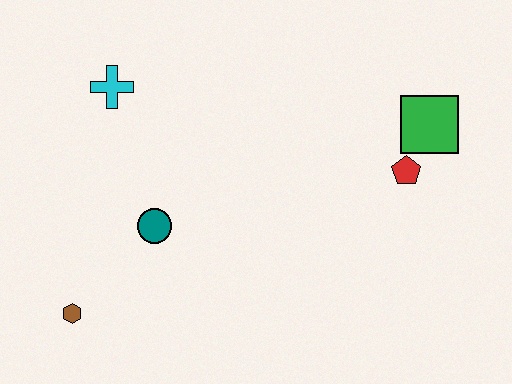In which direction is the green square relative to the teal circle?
The green square is to the right of the teal circle.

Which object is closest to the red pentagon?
The green square is closest to the red pentagon.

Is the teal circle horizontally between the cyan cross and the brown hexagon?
No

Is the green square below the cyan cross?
Yes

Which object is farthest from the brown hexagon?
The green square is farthest from the brown hexagon.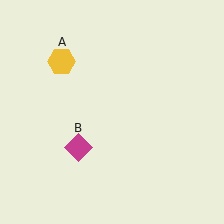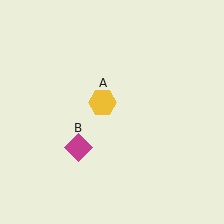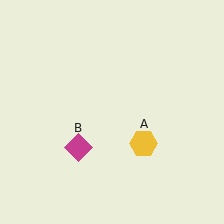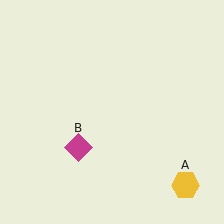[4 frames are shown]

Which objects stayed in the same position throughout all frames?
Magenta diamond (object B) remained stationary.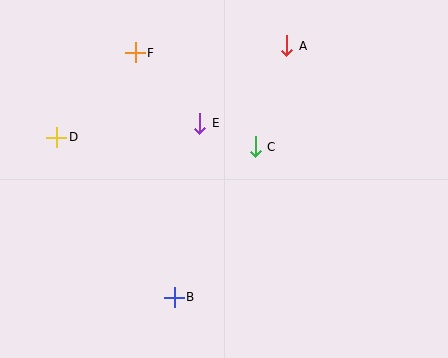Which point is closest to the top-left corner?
Point F is closest to the top-left corner.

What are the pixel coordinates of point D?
Point D is at (57, 137).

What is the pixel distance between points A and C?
The distance between A and C is 105 pixels.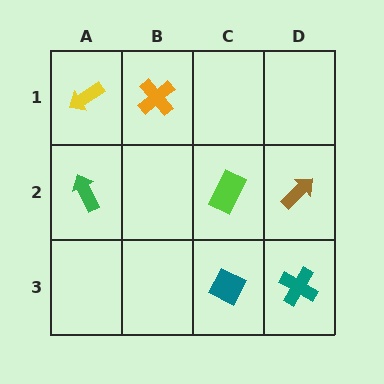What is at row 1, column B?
An orange cross.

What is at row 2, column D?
A brown arrow.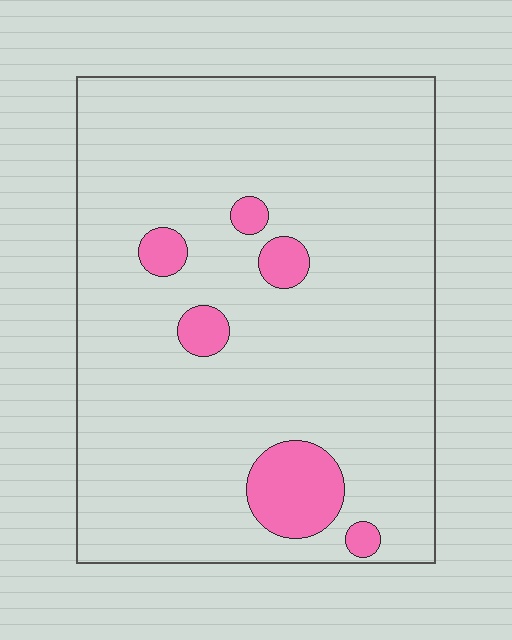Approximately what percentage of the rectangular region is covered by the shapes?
Approximately 10%.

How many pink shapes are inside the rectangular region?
6.